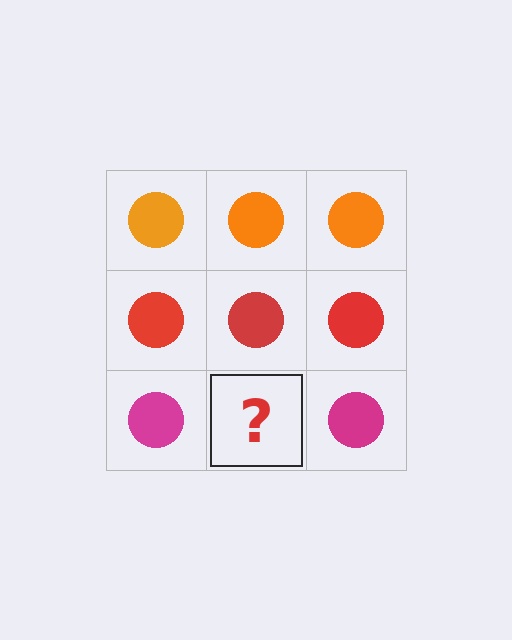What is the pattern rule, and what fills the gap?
The rule is that each row has a consistent color. The gap should be filled with a magenta circle.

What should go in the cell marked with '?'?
The missing cell should contain a magenta circle.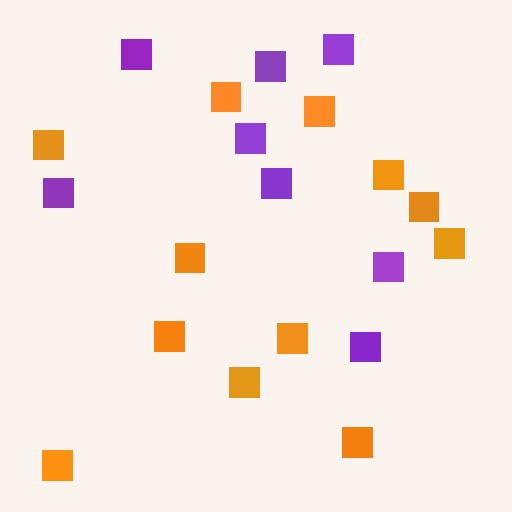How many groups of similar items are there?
There are 2 groups: one group of orange squares (12) and one group of purple squares (8).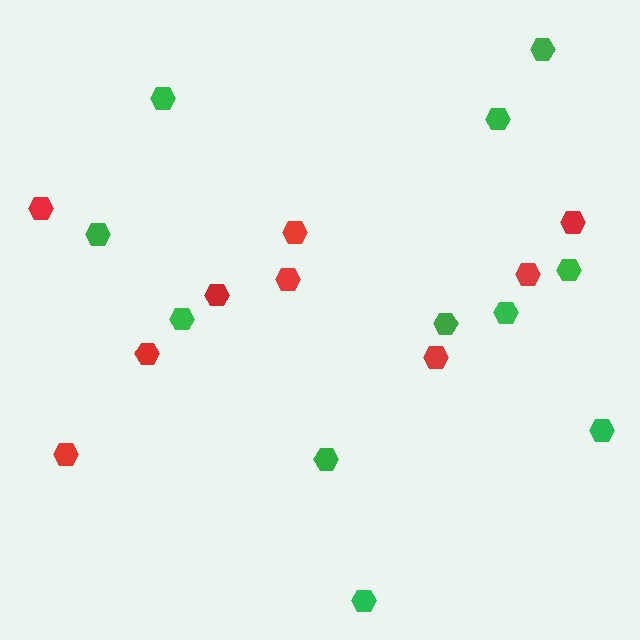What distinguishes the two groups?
There are 2 groups: one group of red hexagons (9) and one group of green hexagons (11).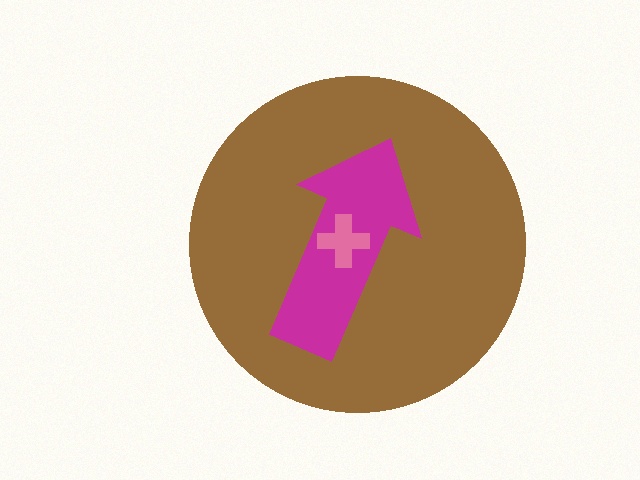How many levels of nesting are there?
3.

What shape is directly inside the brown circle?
The magenta arrow.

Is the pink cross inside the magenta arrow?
Yes.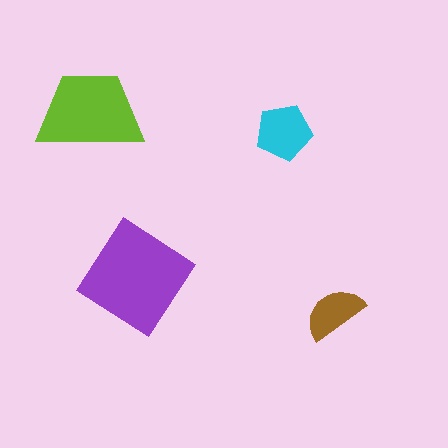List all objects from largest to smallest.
The purple diamond, the lime trapezoid, the cyan pentagon, the brown semicircle.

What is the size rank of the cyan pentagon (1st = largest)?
3rd.